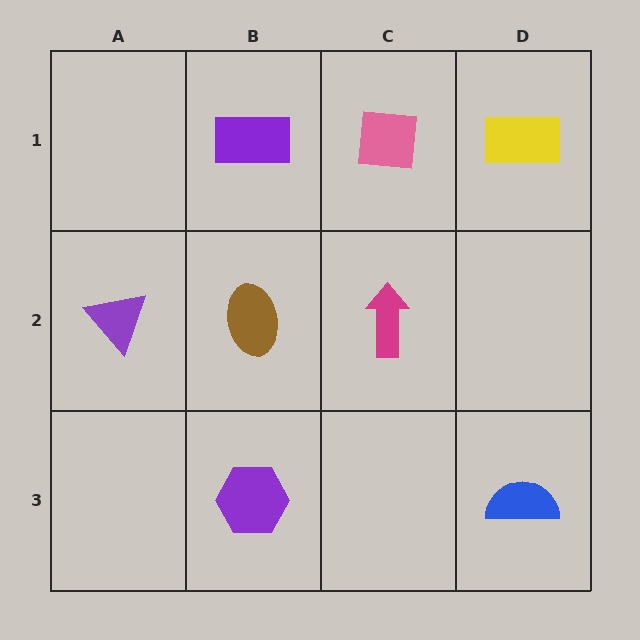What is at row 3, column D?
A blue semicircle.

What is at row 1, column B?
A purple rectangle.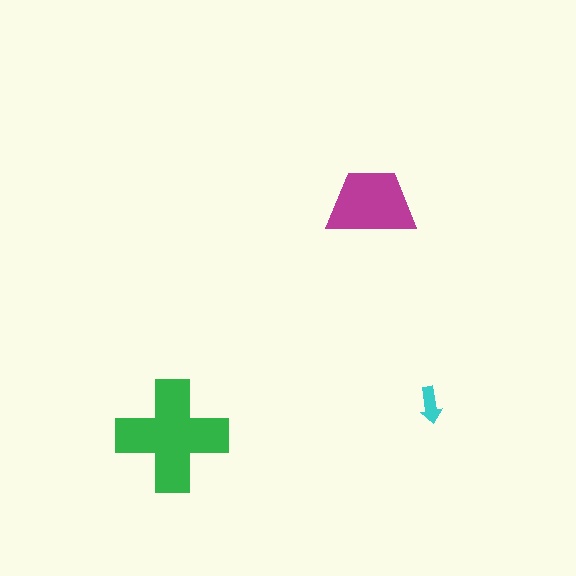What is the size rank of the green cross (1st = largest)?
1st.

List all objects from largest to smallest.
The green cross, the magenta trapezoid, the cyan arrow.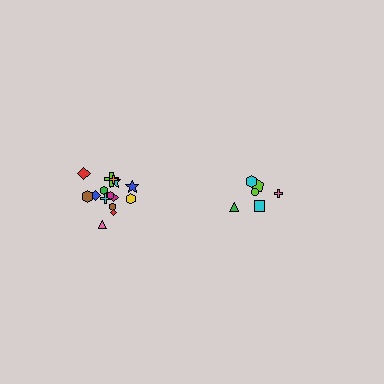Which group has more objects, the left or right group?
The left group.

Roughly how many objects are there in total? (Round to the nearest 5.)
Roughly 20 objects in total.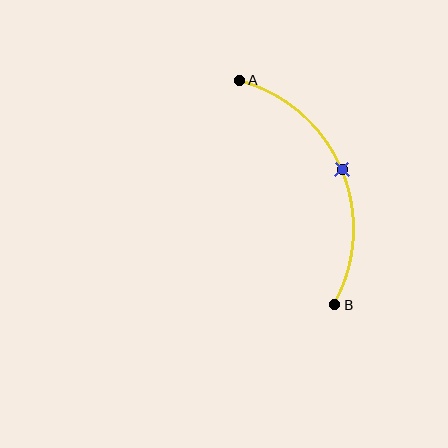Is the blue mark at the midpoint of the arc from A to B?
Yes. The blue mark lies on the arc at equal arc-length from both A and B — it is the arc midpoint.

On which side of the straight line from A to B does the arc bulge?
The arc bulges to the right of the straight line connecting A and B.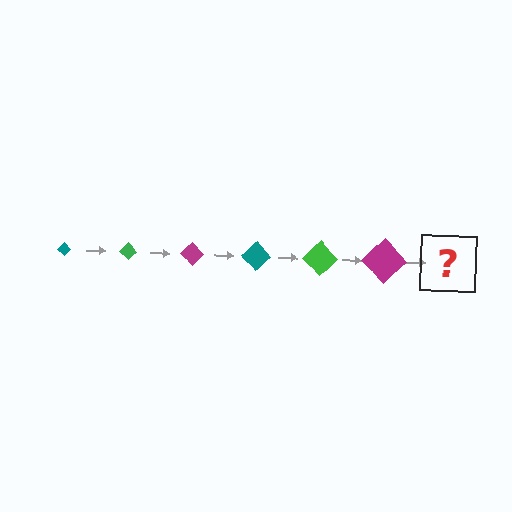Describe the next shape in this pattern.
It should be a teal diamond, larger than the previous one.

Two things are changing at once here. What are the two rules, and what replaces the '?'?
The two rules are that the diamond grows larger each step and the color cycles through teal, green, and magenta. The '?' should be a teal diamond, larger than the previous one.